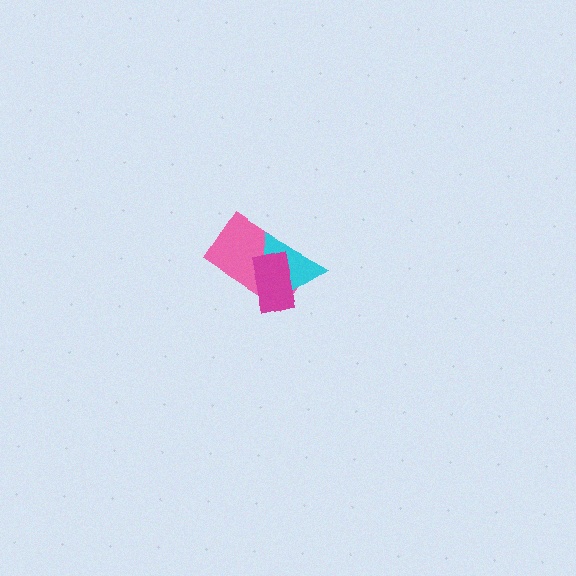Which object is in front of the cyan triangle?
The magenta rectangle is in front of the cyan triangle.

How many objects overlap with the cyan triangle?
2 objects overlap with the cyan triangle.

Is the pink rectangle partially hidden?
Yes, it is partially covered by another shape.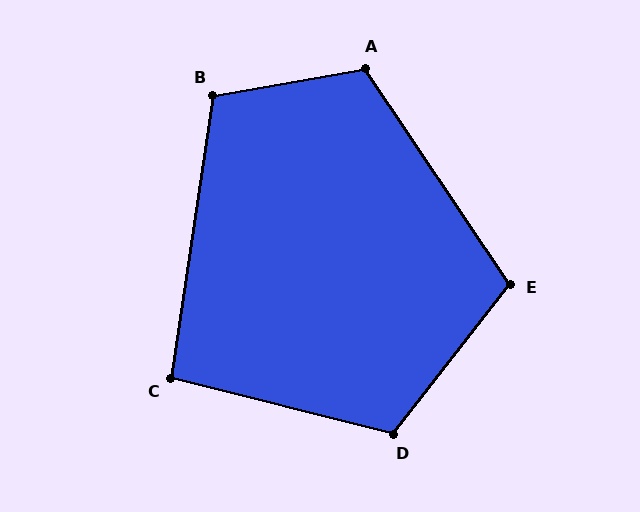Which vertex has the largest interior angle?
D, at approximately 114 degrees.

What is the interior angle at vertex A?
Approximately 114 degrees (obtuse).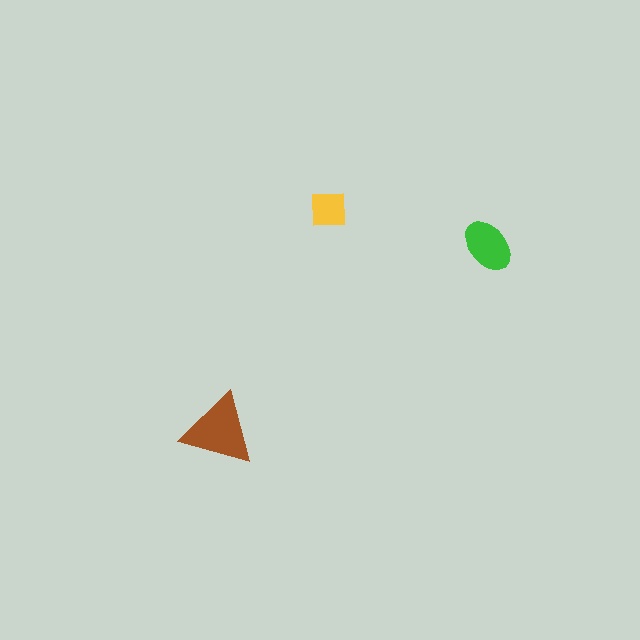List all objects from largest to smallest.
The brown triangle, the green ellipse, the yellow square.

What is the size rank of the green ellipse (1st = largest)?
2nd.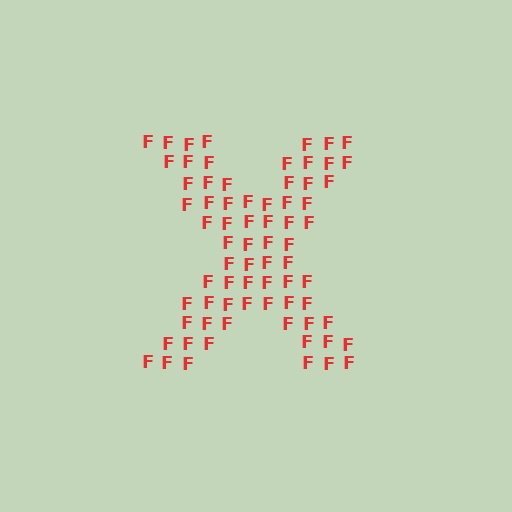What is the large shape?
The large shape is the letter X.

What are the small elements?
The small elements are letter F's.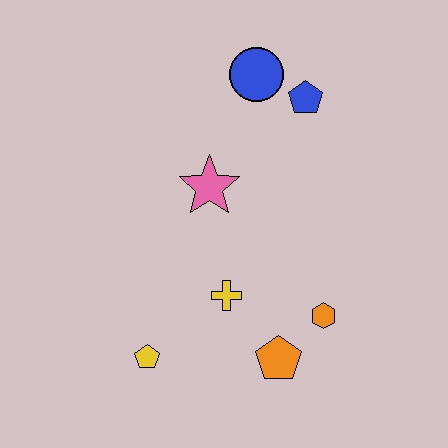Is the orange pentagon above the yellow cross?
No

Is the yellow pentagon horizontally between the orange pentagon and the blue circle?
No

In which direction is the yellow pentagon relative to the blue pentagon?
The yellow pentagon is below the blue pentagon.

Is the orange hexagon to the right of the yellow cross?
Yes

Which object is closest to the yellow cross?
The orange pentagon is closest to the yellow cross.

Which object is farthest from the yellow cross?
The blue circle is farthest from the yellow cross.